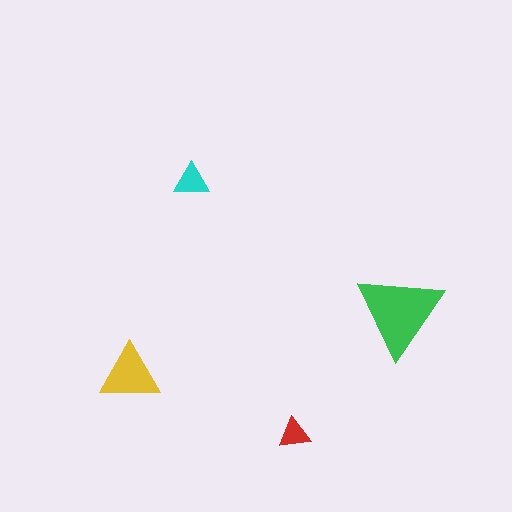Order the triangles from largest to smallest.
the green one, the yellow one, the cyan one, the red one.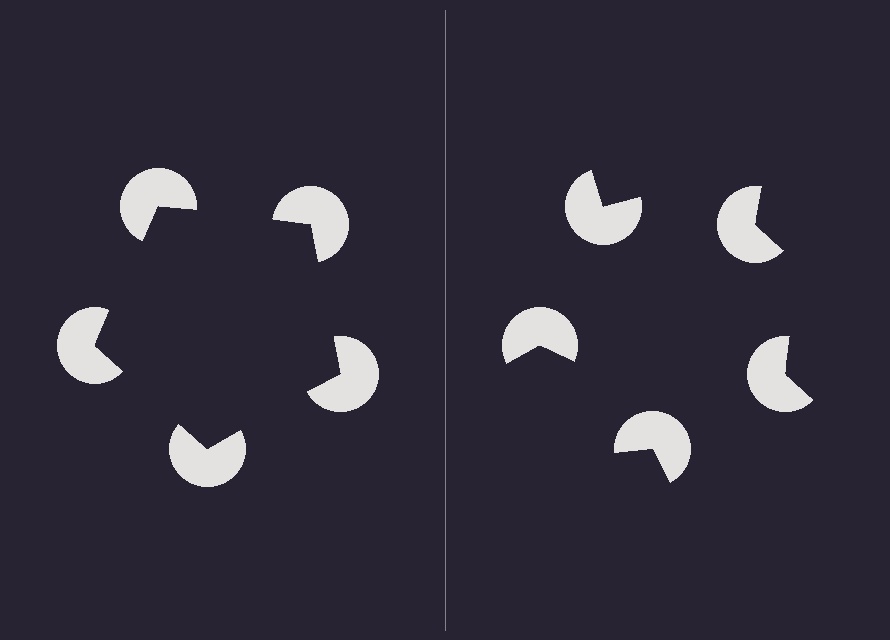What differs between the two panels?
The pac-man discs are positioned identically on both sides; only the wedge orientations differ. On the left they align to a pentagon; on the right they are misaligned.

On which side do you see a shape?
An illusory pentagon appears on the left side. On the right side the wedge cuts are rotated, so no coherent shape forms.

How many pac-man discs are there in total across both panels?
10 — 5 on each side.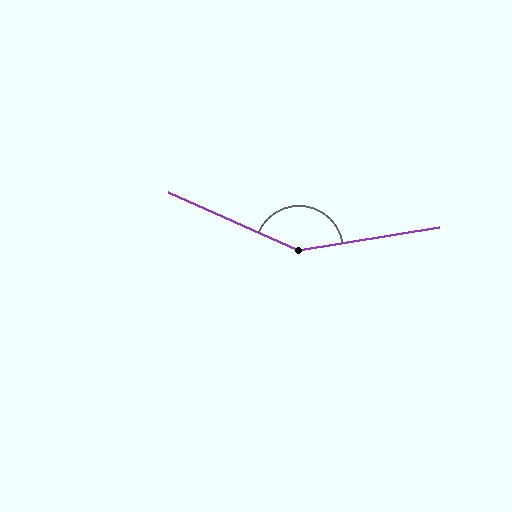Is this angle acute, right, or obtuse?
It is obtuse.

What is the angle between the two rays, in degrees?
Approximately 147 degrees.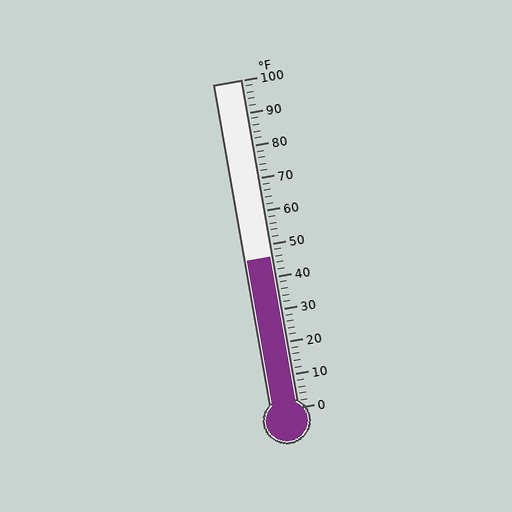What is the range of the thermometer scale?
The thermometer scale ranges from 0°F to 100°F.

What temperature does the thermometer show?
The thermometer shows approximately 46°F.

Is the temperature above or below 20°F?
The temperature is above 20°F.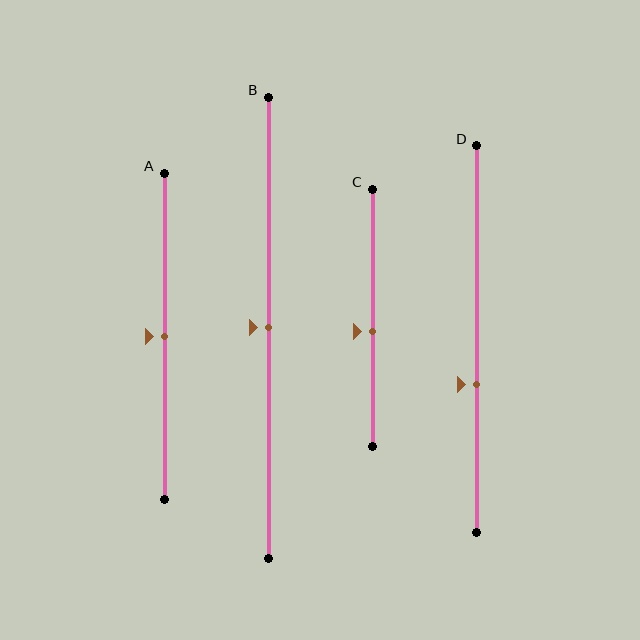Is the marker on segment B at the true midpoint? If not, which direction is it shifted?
Yes, the marker on segment B is at the true midpoint.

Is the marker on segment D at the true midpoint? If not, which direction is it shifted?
No, the marker on segment D is shifted downward by about 12% of the segment length.